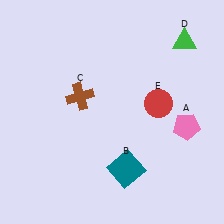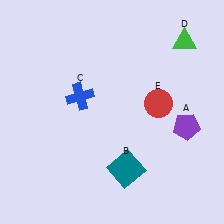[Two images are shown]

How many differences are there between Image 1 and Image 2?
There are 2 differences between the two images.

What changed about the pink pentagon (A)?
In Image 1, A is pink. In Image 2, it changed to purple.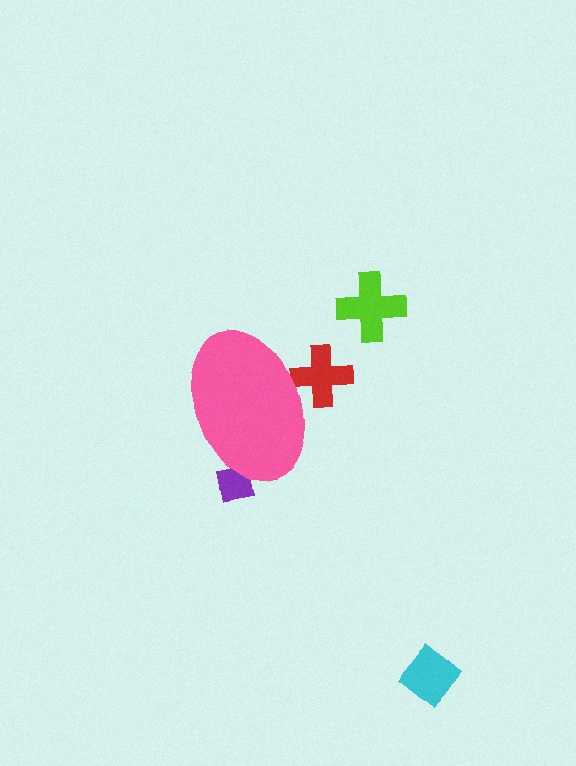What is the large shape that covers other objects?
A pink ellipse.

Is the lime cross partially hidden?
No, the lime cross is fully visible.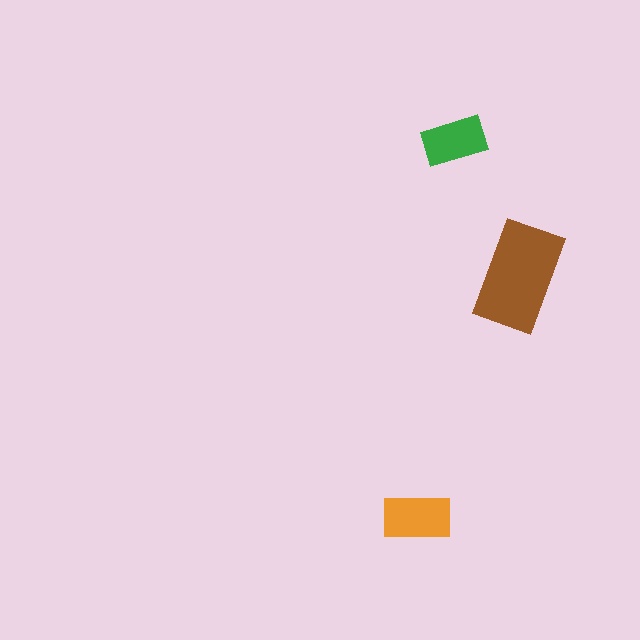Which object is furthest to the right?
The brown rectangle is rightmost.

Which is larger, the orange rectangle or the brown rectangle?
The brown one.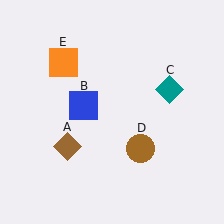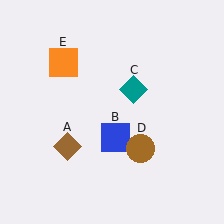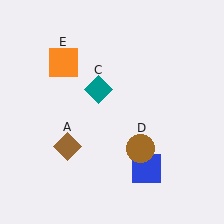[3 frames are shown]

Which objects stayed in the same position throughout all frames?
Brown diamond (object A) and brown circle (object D) and orange square (object E) remained stationary.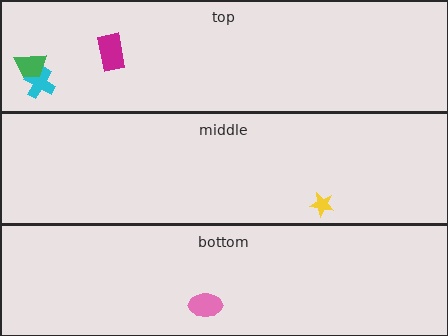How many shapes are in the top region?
3.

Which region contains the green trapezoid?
The top region.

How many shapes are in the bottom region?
1.